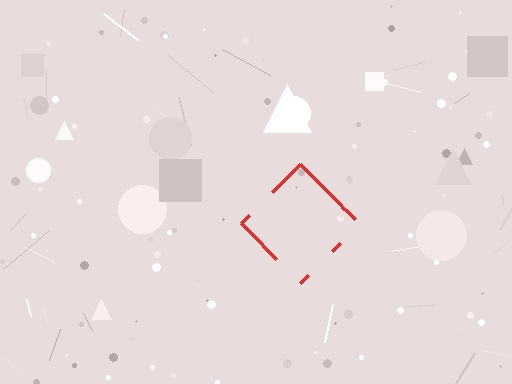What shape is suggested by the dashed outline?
The dashed outline suggests a diamond.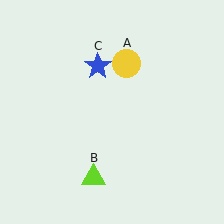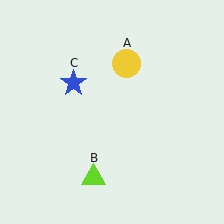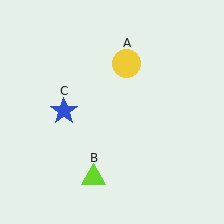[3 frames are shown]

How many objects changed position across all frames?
1 object changed position: blue star (object C).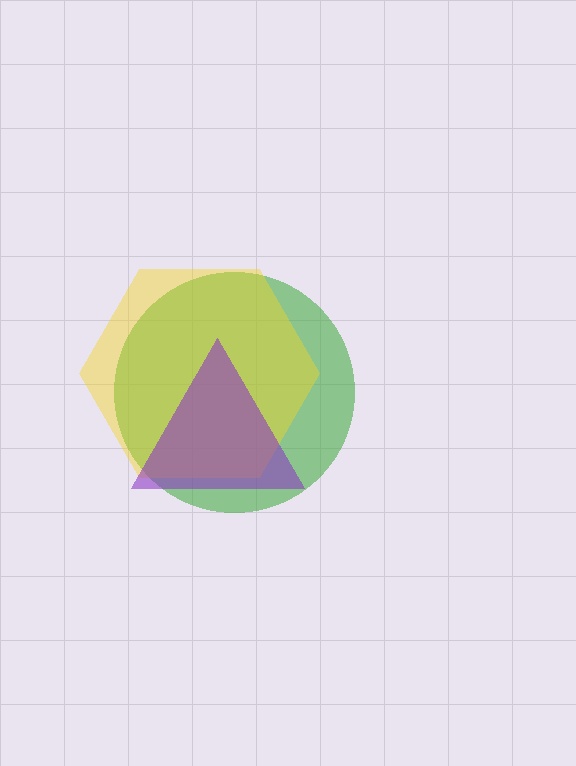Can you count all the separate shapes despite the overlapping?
Yes, there are 3 separate shapes.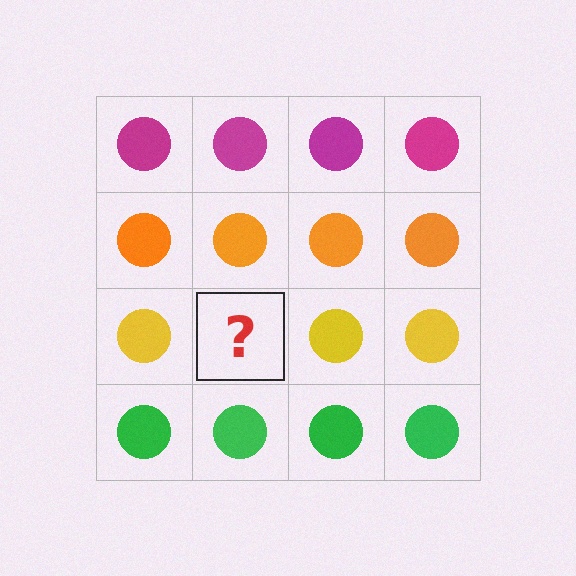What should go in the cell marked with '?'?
The missing cell should contain a yellow circle.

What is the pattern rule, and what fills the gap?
The rule is that each row has a consistent color. The gap should be filled with a yellow circle.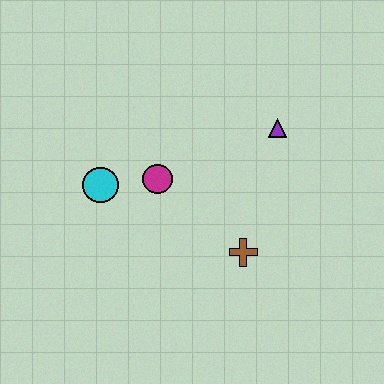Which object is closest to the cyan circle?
The magenta circle is closest to the cyan circle.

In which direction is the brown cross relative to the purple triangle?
The brown cross is below the purple triangle.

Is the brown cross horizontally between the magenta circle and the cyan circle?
No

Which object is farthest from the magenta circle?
The purple triangle is farthest from the magenta circle.